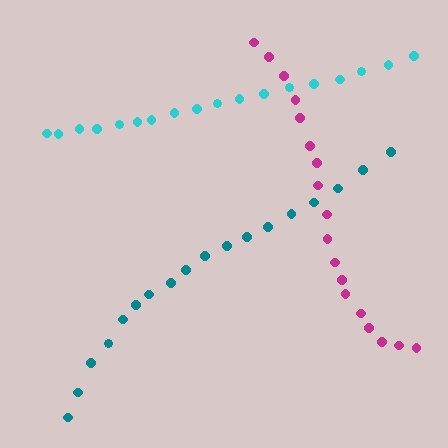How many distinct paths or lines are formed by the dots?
There are 3 distinct paths.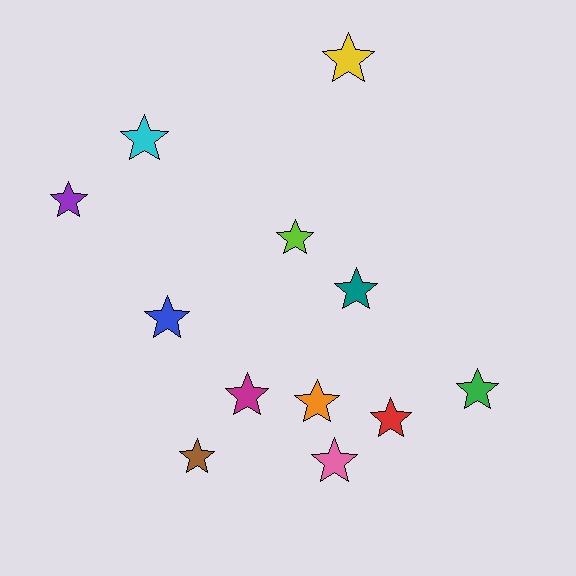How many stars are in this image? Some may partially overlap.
There are 12 stars.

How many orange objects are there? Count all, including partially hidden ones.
There is 1 orange object.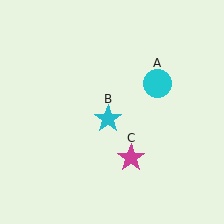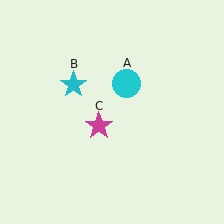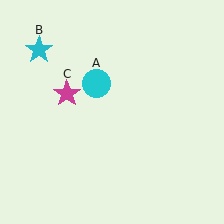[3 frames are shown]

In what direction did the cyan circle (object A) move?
The cyan circle (object A) moved left.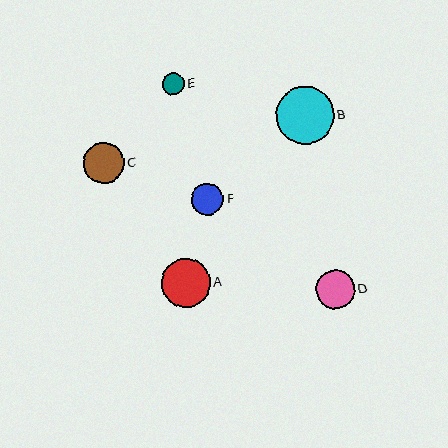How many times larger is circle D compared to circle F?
Circle D is approximately 1.2 times the size of circle F.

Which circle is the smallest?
Circle E is the smallest with a size of approximately 22 pixels.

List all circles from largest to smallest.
From largest to smallest: B, A, C, D, F, E.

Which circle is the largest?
Circle B is the largest with a size of approximately 58 pixels.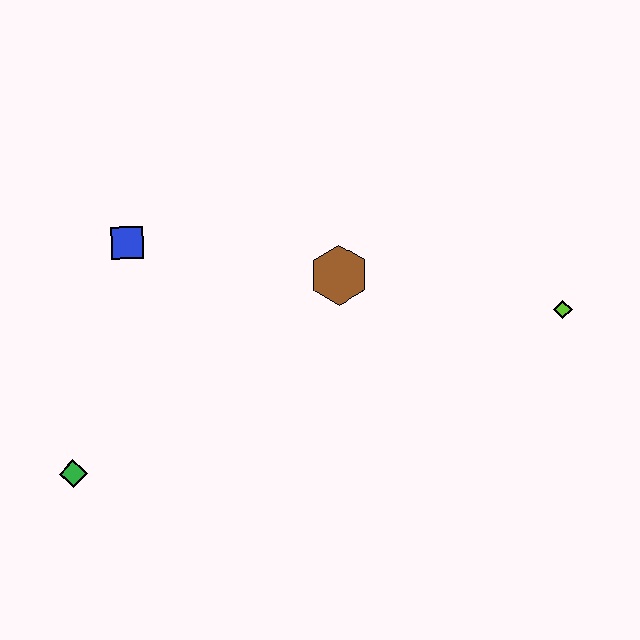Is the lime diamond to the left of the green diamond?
No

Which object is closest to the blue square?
The brown hexagon is closest to the blue square.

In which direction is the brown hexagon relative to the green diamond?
The brown hexagon is to the right of the green diamond.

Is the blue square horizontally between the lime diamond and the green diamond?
Yes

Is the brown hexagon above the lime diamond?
Yes